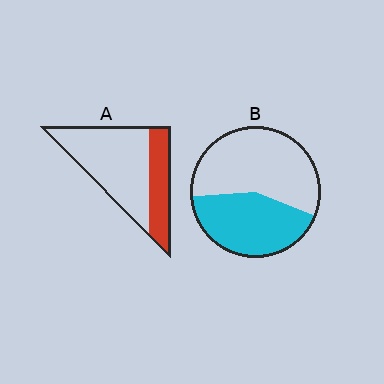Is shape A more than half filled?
No.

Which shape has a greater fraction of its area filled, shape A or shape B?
Shape B.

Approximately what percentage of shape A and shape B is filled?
A is approximately 30% and B is approximately 45%.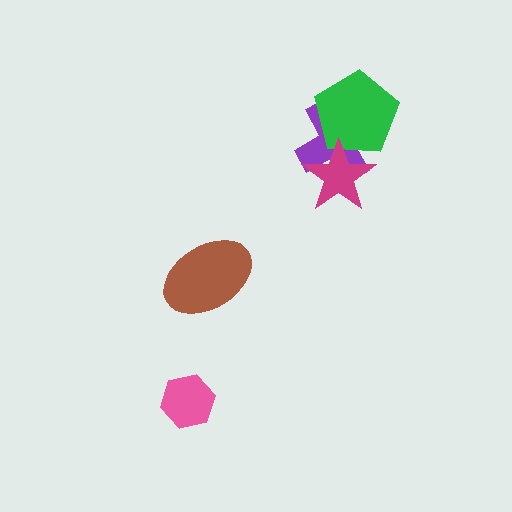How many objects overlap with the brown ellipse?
0 objects overlap with the brown ellipse.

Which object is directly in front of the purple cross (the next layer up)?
The green pentagon is directly in front of the purple cross.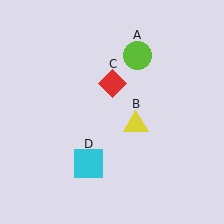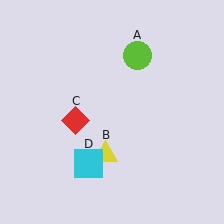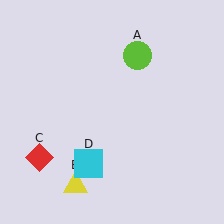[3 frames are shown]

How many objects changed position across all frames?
2 objects changed position: yellow triangle (object B), red diamond (object C).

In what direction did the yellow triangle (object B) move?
The yellow triangle (object B) moved down and to the left.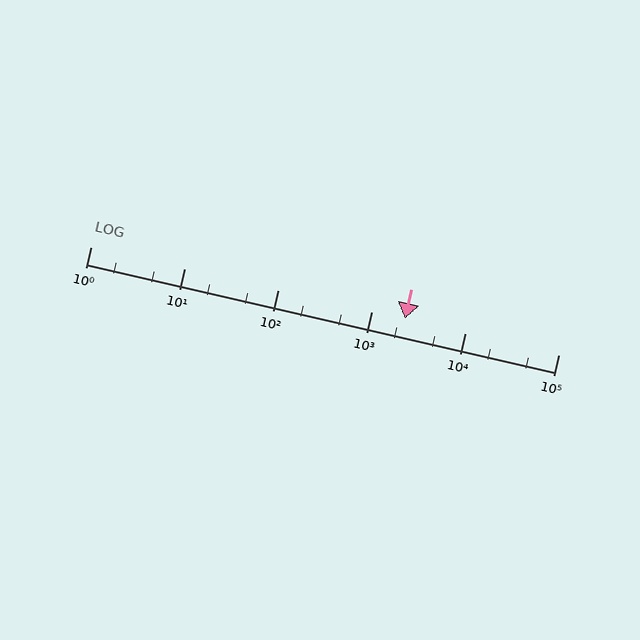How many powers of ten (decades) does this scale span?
The scale spans 5 decades, from 1 to 100000.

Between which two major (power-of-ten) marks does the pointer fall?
The pointer is between 1000 and 10000.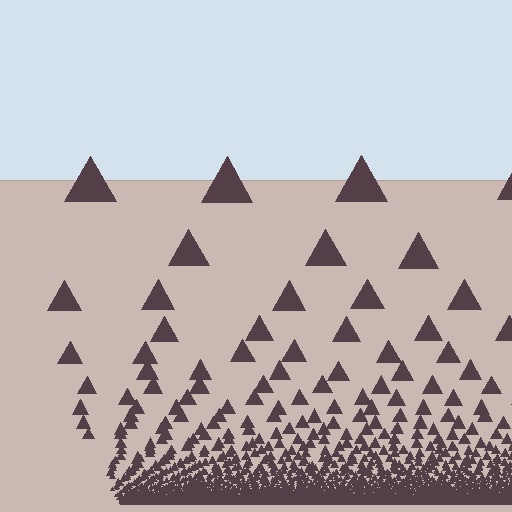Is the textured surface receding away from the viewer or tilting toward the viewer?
The surface appears to tilt toward the viewer. Texture elements get larger and sparser toward the top.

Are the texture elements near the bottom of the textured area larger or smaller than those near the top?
Smaller. The gradient is inverted — elements near the bottom are smaller and denser.